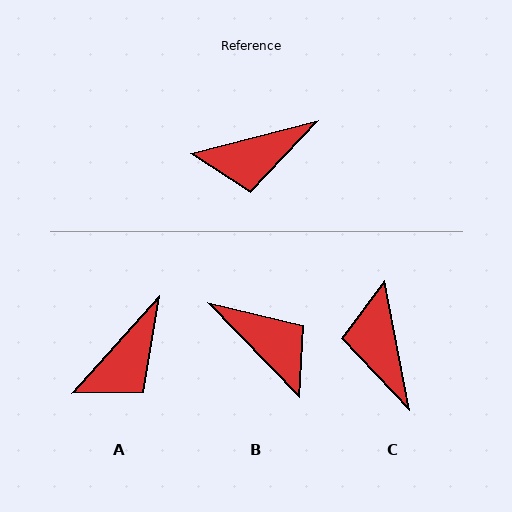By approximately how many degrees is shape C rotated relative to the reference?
Approximately 93 degrees clockwise.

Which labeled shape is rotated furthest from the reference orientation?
B, about 120 degrees away.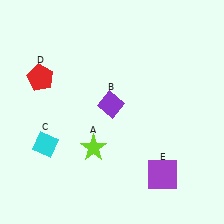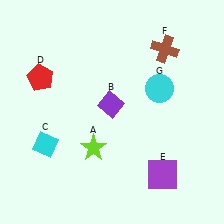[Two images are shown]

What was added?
A brown cross (F), a cyan circle (G) were added in Image 2.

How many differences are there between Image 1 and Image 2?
There are 2 differences between the two images.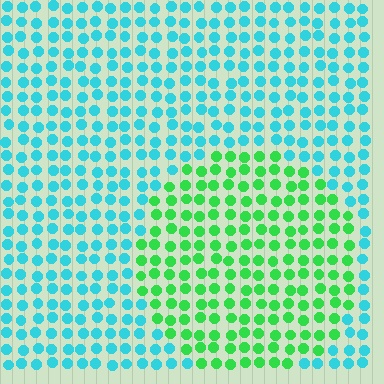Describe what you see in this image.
The image is filled with small cyan elements in a uniform arrangement. A circle-shaped region is visible where the elements are tinted to a slightly different hue, forming a subtle color boundary.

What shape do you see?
I see a circle.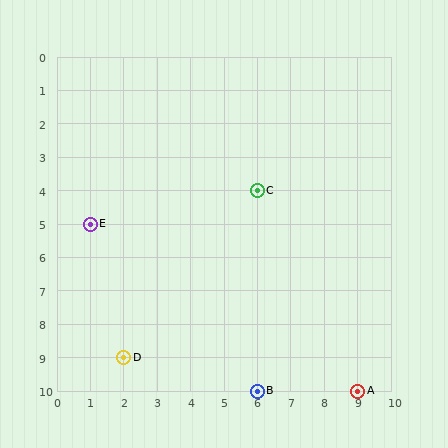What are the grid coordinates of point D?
Point D is at grid coordinates (2, 9).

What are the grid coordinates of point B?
Point B is at grid coordinates (6, 10).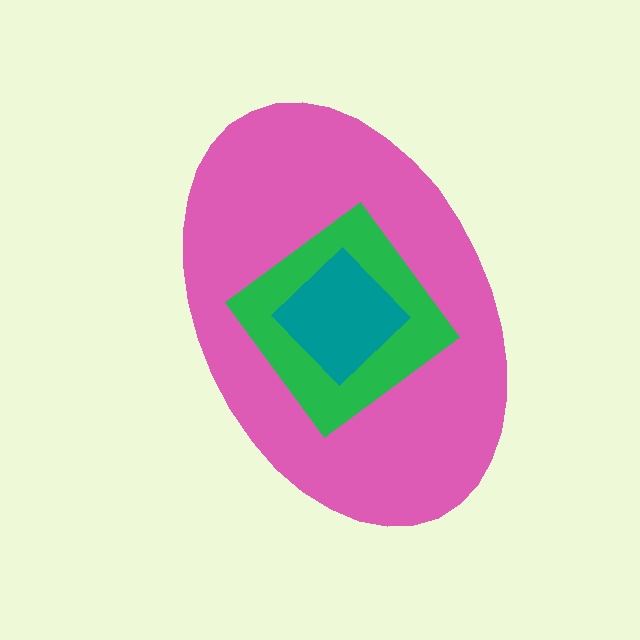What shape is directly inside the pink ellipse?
The green diamond.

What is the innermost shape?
The teal diamond.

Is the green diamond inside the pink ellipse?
Yes.